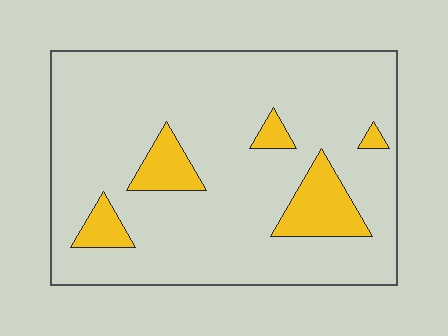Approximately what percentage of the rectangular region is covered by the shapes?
Approximately 15%.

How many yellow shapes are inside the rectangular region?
5.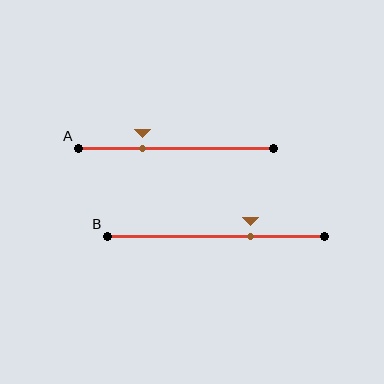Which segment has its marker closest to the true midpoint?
Segment B has its marker closest to the true midpoint.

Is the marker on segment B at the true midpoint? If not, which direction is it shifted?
No, the marker on segment B is shifted to the right by about 16% of the segment length.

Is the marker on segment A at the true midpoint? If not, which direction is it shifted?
No, the marker on segment A is shifted to the left by about 17% of the segment length.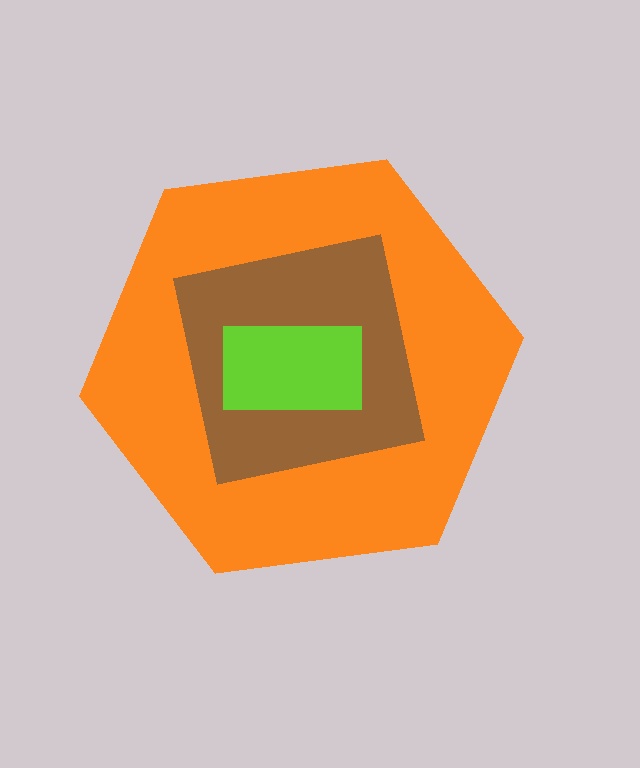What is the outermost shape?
The orange hexagon.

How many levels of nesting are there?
3.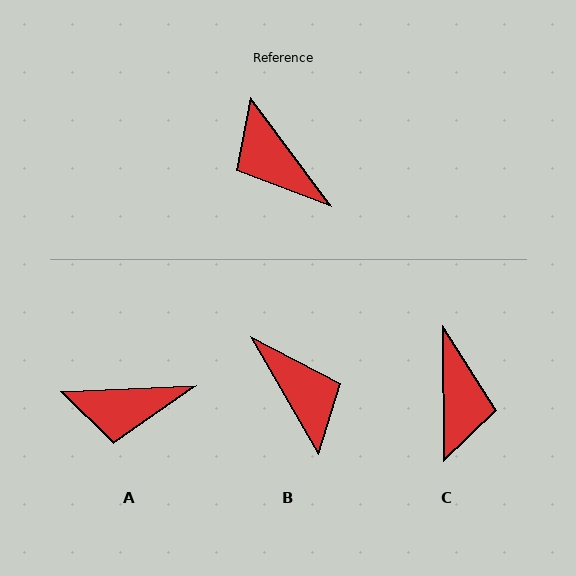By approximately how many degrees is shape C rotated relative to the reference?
Approximately 144 degrees counter-clockwise.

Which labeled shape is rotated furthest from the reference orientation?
B, about 173 degrees away.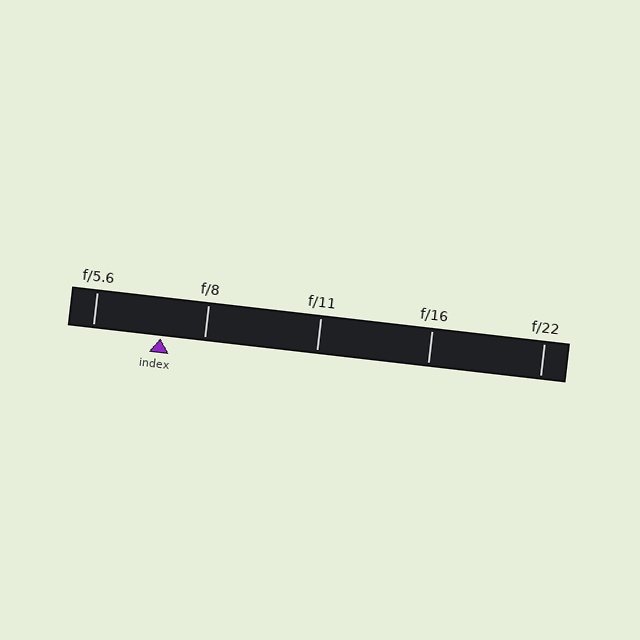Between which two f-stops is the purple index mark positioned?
The index mark is between f/5.6 and f/8.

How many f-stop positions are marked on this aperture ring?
There are 5 f-stop positions marked.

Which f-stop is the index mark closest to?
The index mark is closest to f/8.